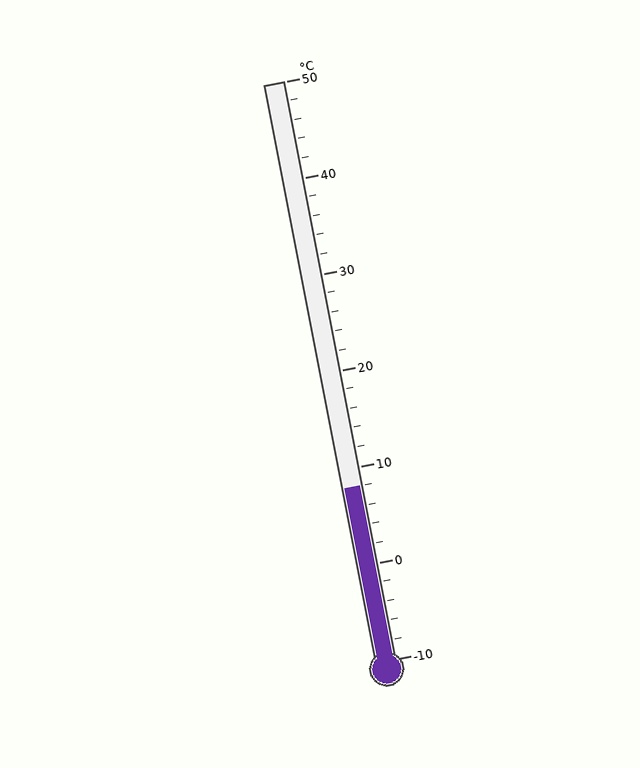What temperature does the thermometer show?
The thermometer shows approximately 8°C.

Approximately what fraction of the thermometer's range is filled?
The thermometer is filled to approximately 30% of its range.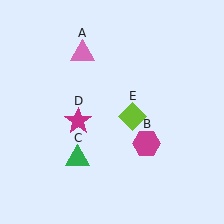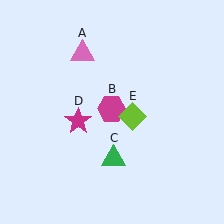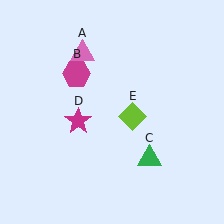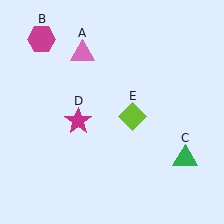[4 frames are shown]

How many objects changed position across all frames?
2 objects changed position: magenta hexagon (object B), green triangle (object C).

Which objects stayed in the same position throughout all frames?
Pink triangle (object A) and magenta star (object D) and lime diamond (object E) remained stationary.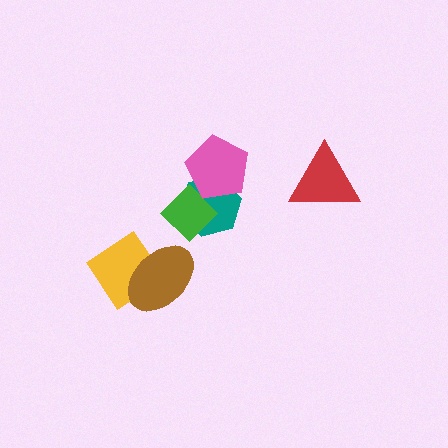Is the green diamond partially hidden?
Yes, it is partially covered by another shape.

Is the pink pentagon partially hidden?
No, no other shape covers it.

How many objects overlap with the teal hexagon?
2 objects overlap with the teal hexagon.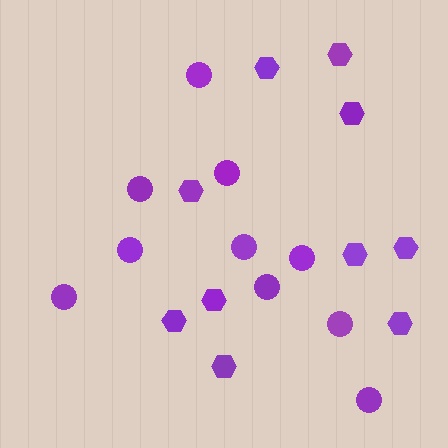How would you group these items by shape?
There are 2 groups: one group of circles (10) and one group of hexagons (10).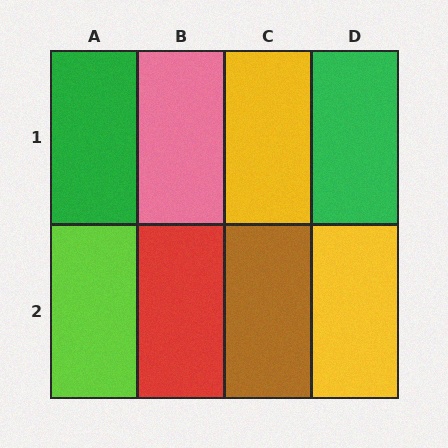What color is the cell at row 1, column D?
Green.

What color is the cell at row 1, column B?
Pink.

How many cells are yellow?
2 cells are yellow.